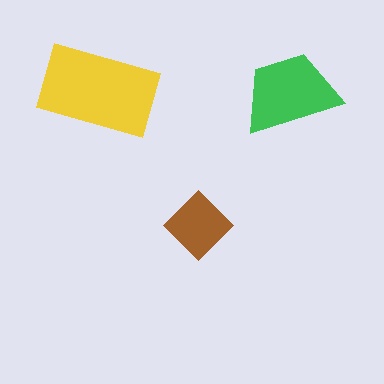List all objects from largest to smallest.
The yellow rectangle, the green trapezoid, the brown diamond.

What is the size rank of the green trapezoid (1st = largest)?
2nd.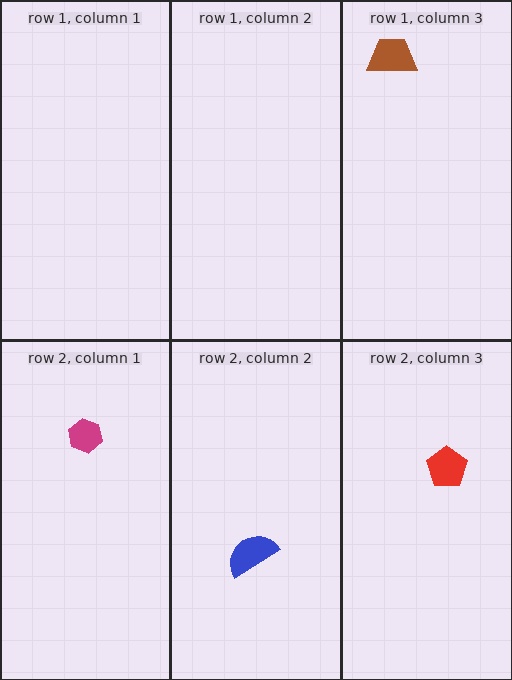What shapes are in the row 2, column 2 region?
The blue semicircle.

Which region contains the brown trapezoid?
The row 1, column 3 region.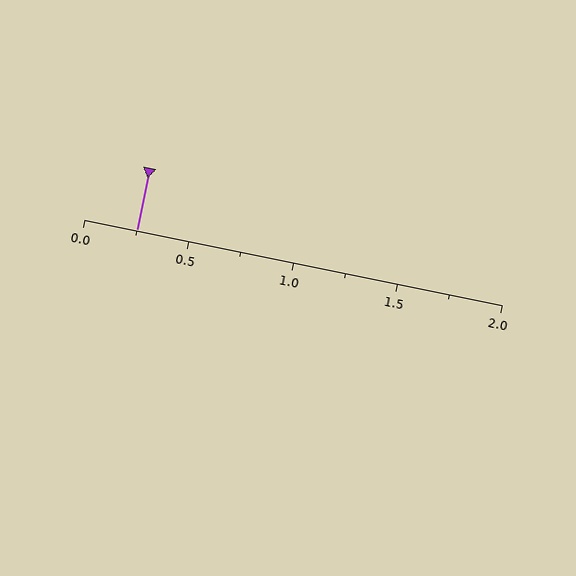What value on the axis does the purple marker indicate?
The marker indicates approximately 0.25.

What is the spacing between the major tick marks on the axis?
The major ticks are spaced 0.5 apart.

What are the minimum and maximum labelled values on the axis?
The axis runs from 0.0 to 2.0.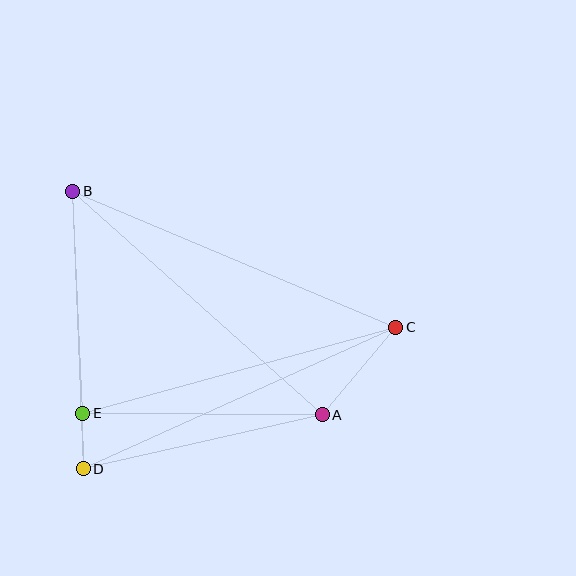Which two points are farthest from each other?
Points B and C are farthest from each other.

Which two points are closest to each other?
Points D and E are closest to each other.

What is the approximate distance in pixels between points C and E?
The distance between C and E is approximately 324 pixels.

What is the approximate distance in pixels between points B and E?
The distance between B and E is approximately 222 pixels.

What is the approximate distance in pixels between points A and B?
The distance between A and B is approximately 335 pixels.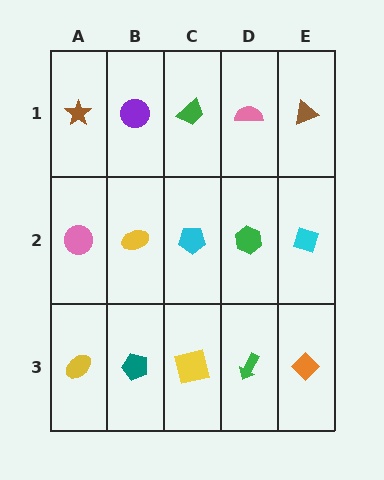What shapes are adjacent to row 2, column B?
A purple circle (row 1, column B), a teal pentagon (row 3, column B), a pink circle (row 2, column A), a cyan pentagon (row 2, column C).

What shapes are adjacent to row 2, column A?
A brown star (row 1, column A), a yellow ellipse (row 3, column A), a yellow ellipse (row 2, column B).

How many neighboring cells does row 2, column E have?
3.